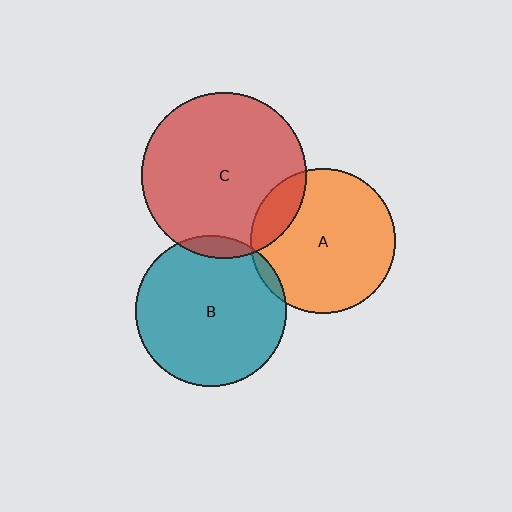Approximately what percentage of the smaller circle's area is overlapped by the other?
Approximately 15%.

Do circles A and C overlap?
Yes.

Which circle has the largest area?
Circle C (red).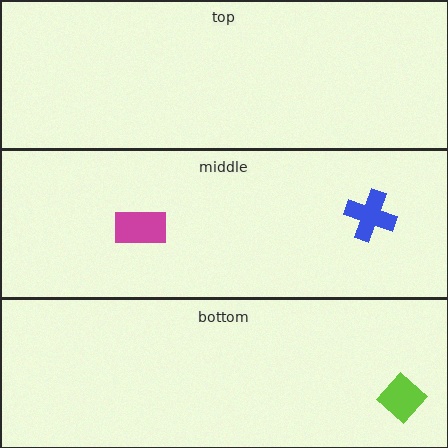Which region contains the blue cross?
The middle region.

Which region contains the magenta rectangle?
The middle region.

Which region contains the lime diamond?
The bottom region.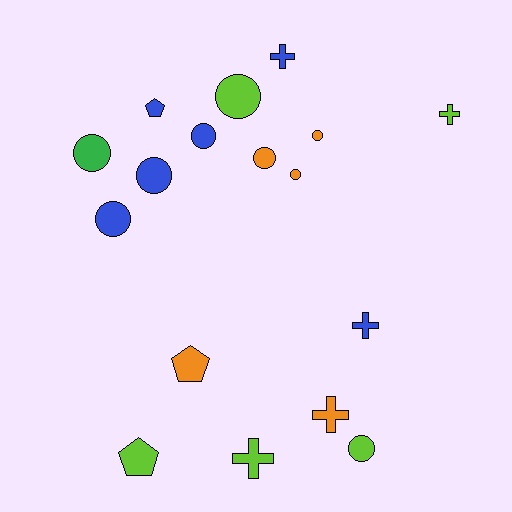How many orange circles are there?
There are 3 orange circles.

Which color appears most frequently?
Blue, with 6 objects.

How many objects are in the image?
There are 17 objects.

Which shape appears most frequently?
Circle, with 9 objects.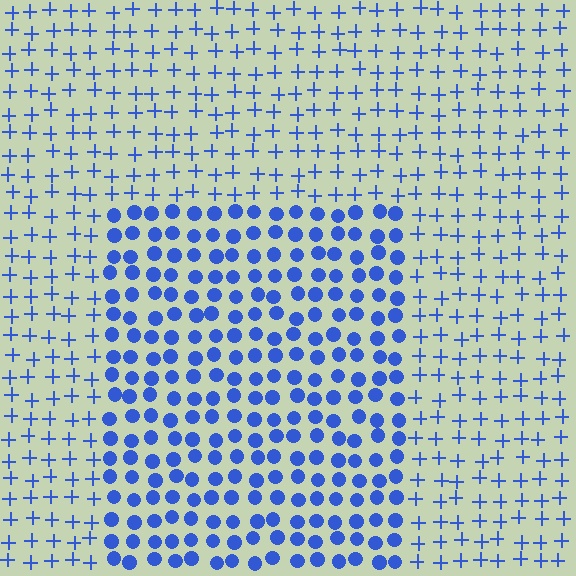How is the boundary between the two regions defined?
The boundary is defined by a change in element shape: circles inside vs. plus signs outside. All elements share the same color and spacing.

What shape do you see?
I see a rectangle.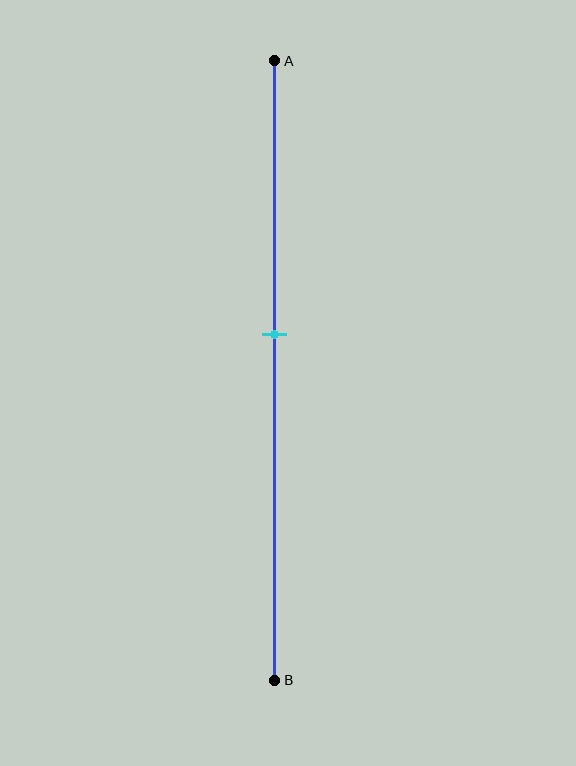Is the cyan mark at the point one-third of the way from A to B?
No, the mark is at about 45% from A, not at the 33% one-third point.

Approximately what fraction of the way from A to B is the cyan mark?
The cyan mark is approximately 45% of the way from A to B.